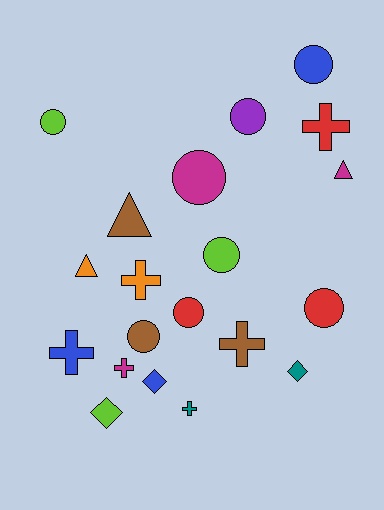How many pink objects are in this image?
There are no pink objects.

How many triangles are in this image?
There are 3 triangles.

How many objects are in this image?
There are 20 objects.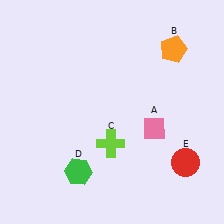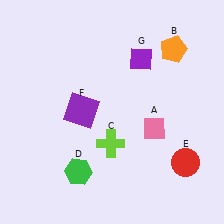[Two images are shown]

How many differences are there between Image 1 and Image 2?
There are 2 differences between the two images.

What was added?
A purple square (F), a purple diamond (G) were added in Image 2.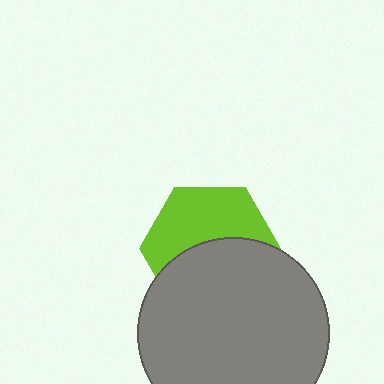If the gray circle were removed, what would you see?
You would see the complete lime hexagon.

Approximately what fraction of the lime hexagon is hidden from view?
Roughly 50% of the lime hexagon is hidden behind the gray circle.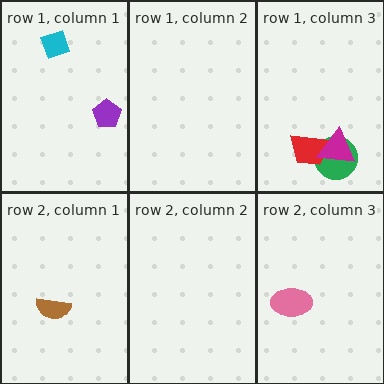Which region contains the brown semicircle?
The row 2, column 1 region.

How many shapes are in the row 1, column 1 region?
2.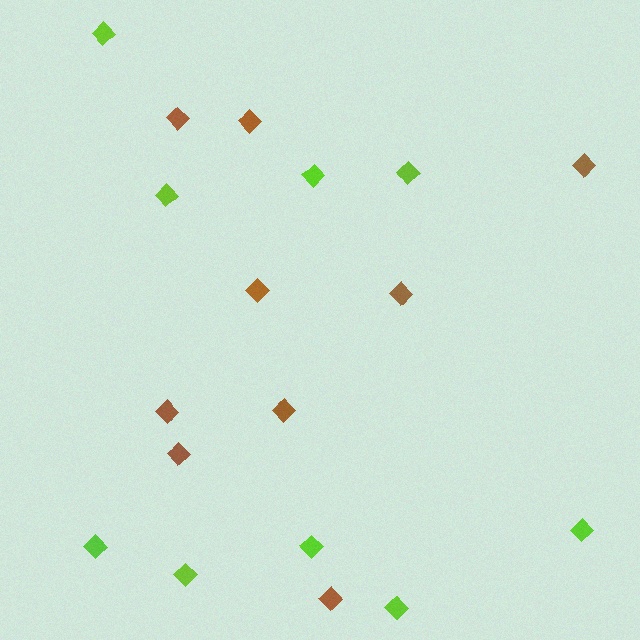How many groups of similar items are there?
There are 2 groups: one group of brown diamonds (9) and one group of lime diamonds (9).